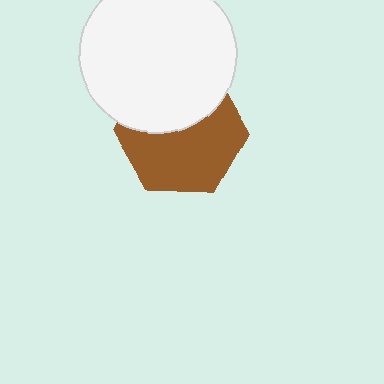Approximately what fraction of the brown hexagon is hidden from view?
Roughly 40% of the brown hexagon is hidden behind the white circle.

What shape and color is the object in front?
The object in front is a white circle.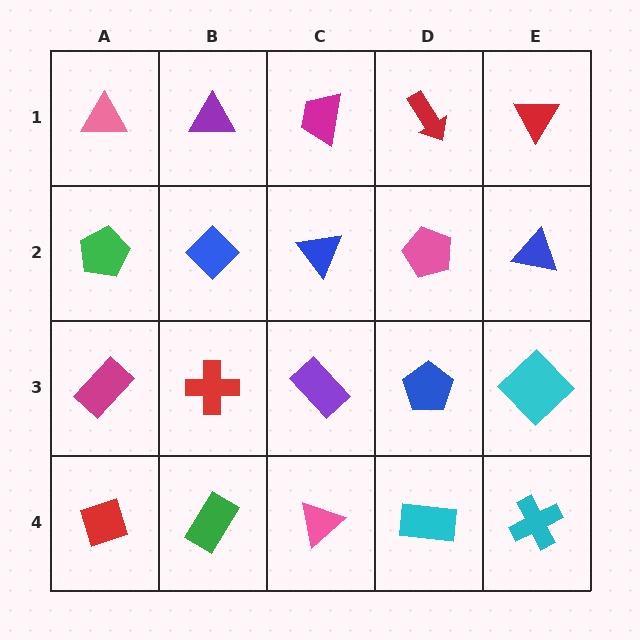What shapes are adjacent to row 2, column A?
A pink triangle (row 1, column A), a magenta rectangle (row 3, column A), a blue diamond (row 2, column B).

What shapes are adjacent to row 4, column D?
A blue pentagon (row 3, column D), a pink triangle (row 4, column C), a cyan cross (row 4, column E).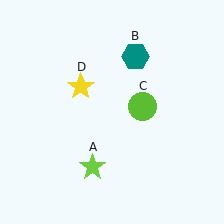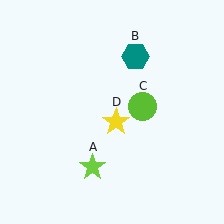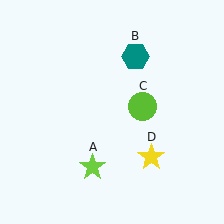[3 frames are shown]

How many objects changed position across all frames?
1 object changed position: yellow star (object D).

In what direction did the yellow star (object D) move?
The yellow star (object D) moved down and to the right.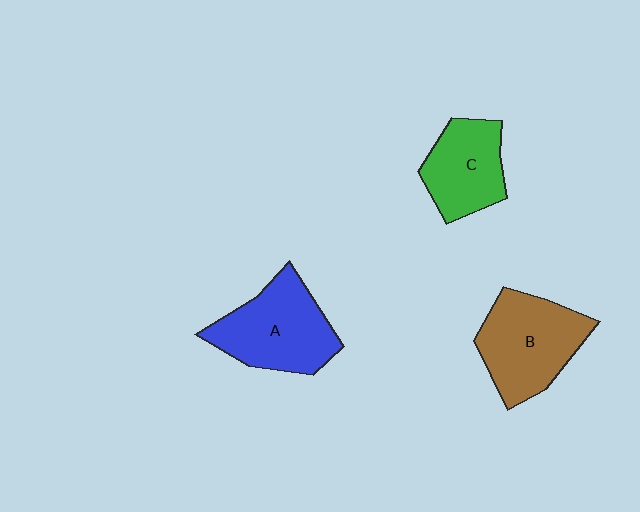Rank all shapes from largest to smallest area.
From largest to smallest: B (brown), A (blue), C (green).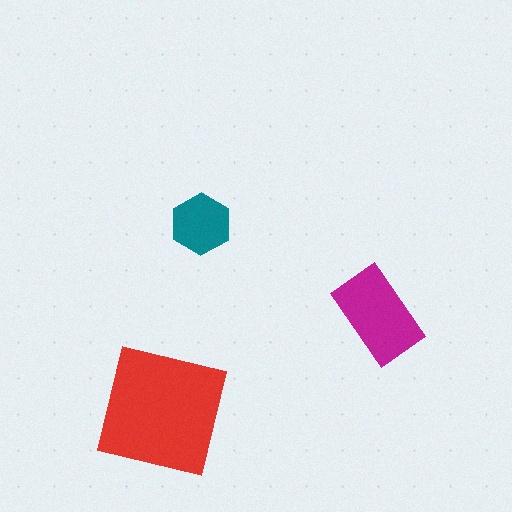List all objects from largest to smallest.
The red square, the magenta rectangle, the teal hexagon.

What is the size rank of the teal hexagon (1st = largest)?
3rd.